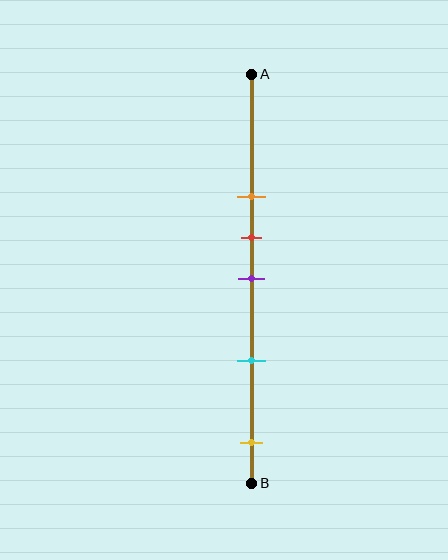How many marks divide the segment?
There are 5 marks dividing the segment.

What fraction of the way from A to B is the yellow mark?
The yellow mark is approximately 90% (0.9) of the way from A to B.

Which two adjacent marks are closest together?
The red and purple marks are the closest adjacent pair.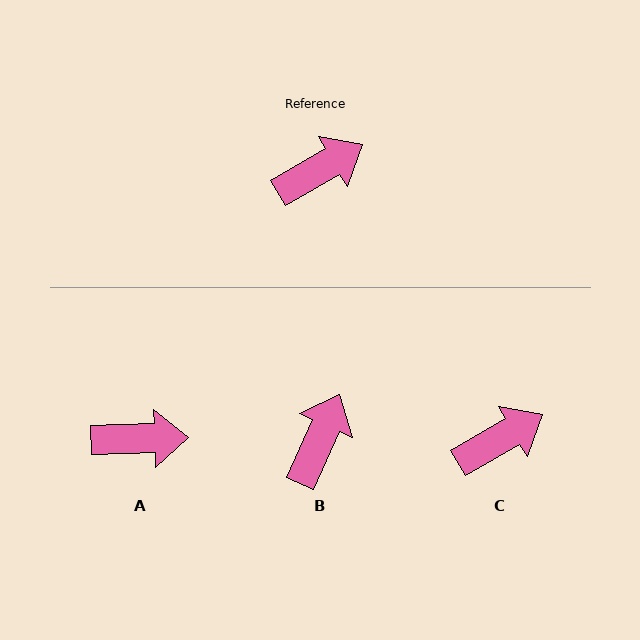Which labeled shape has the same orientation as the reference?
C.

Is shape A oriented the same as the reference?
No, it is off by about 28 degrees.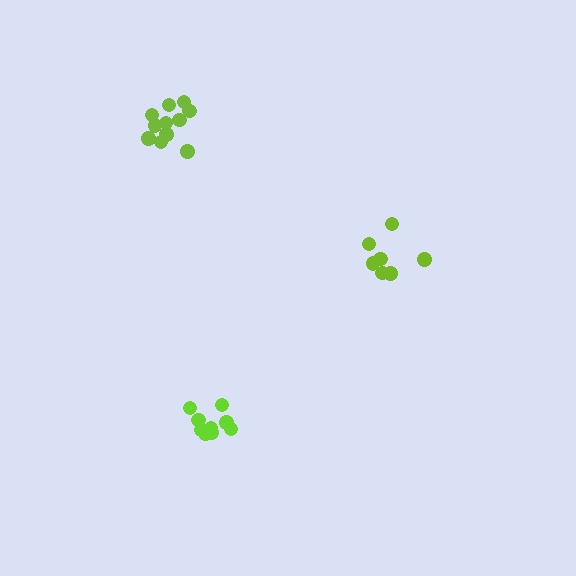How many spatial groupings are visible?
There are 3 spatial groupings.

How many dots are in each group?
Group 1: 9 dots, Group 2: 11 dots, Group 3: 7 dots (27 total).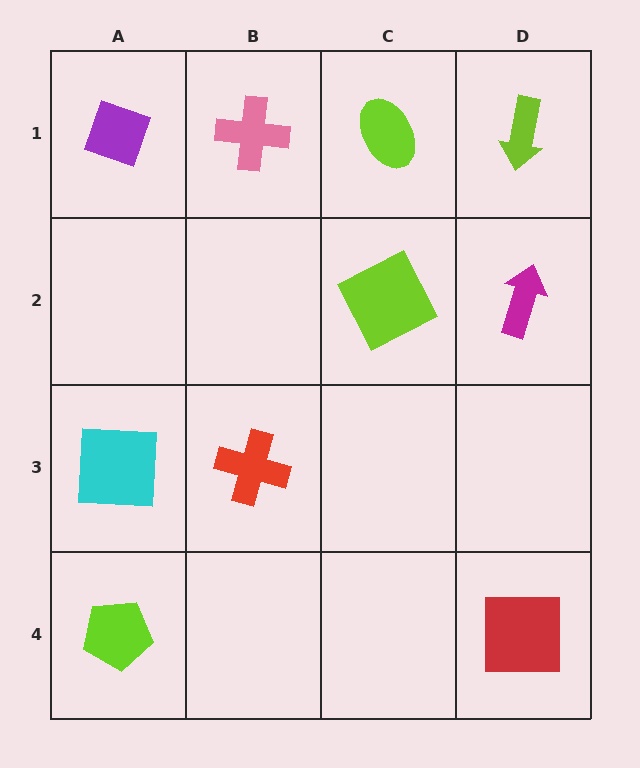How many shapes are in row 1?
4 shapes.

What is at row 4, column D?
A red square.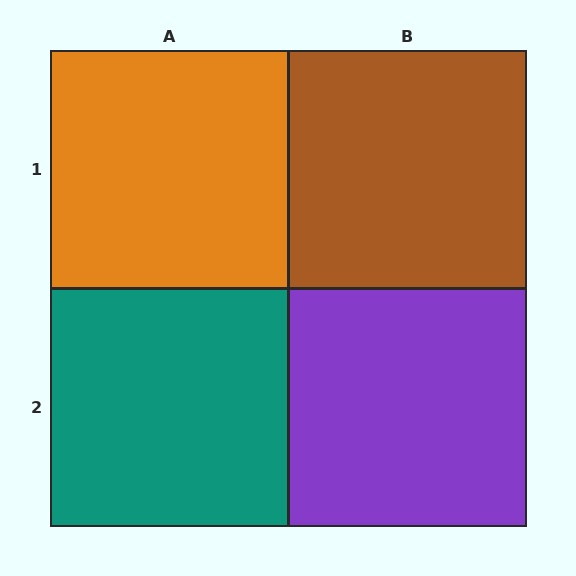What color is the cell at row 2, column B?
Purple.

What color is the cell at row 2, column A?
Teal.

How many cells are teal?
1 cell is teal.